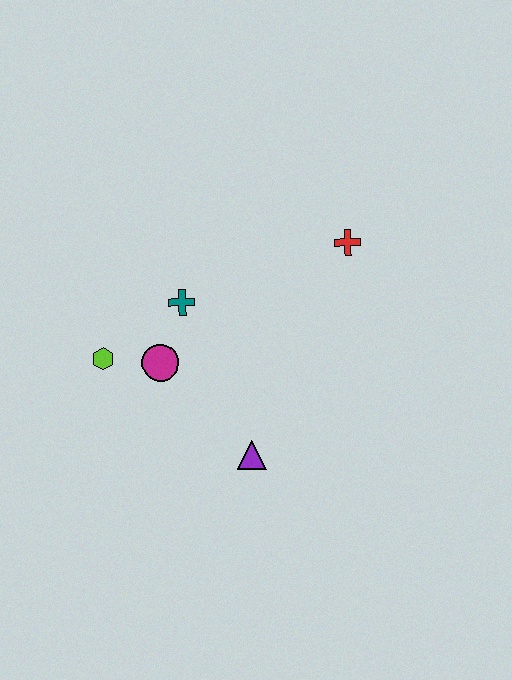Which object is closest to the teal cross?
The magenta circle is closest to the teal cross.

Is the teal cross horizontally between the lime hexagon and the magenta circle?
No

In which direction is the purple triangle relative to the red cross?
The purple triangle is below the red cross.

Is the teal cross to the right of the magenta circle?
Yes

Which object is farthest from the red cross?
The lime hexagon is farthest from the red cross.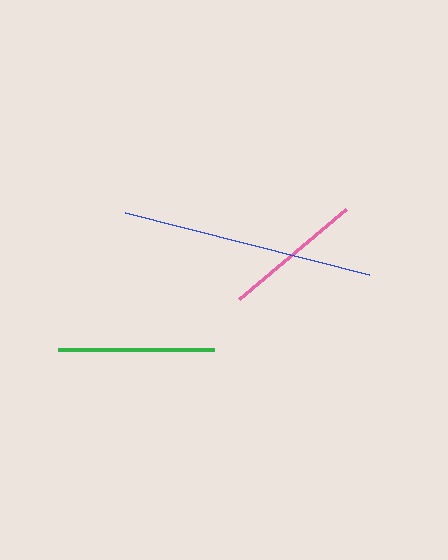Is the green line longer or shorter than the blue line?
The blue line is longer than the green line.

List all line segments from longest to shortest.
From longest to shortest: blue, green, pink.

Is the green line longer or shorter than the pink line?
The green line is longer than the pink line.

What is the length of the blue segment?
The blue segment is approximately 252 pixels long.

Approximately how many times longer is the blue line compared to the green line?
The blue line is approximately 1.6 times the length of the green line.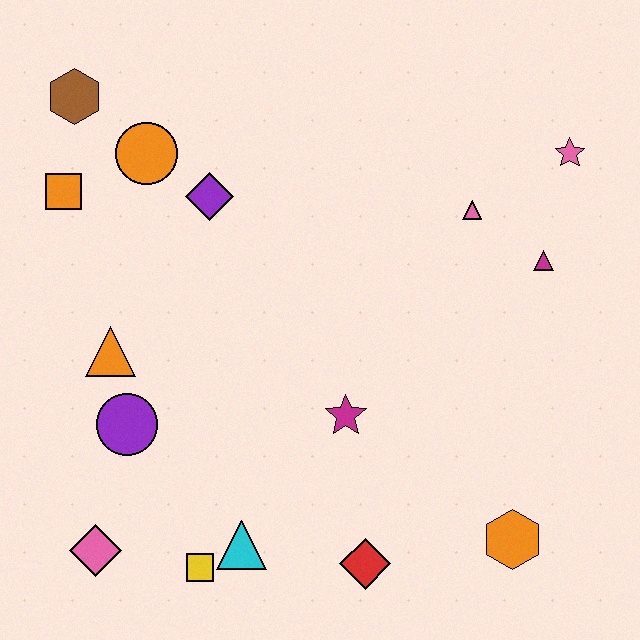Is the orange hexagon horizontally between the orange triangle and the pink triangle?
No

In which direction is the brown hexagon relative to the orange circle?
The brown hexagon is to the left of the orange circle.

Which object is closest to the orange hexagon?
The red diamond is closest to the orange hexagon.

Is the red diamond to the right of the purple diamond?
Yes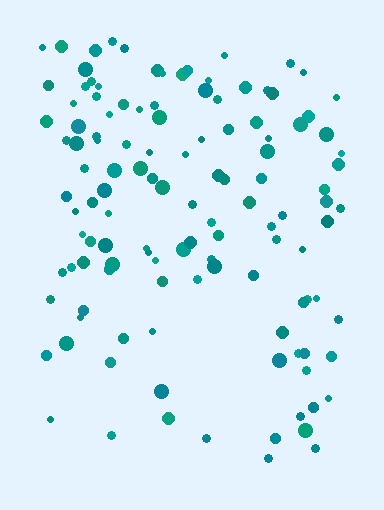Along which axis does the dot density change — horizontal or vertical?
Vertical.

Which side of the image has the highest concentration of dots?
The top.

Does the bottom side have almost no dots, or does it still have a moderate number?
Still a moderate number, just noticeably fewer than the top.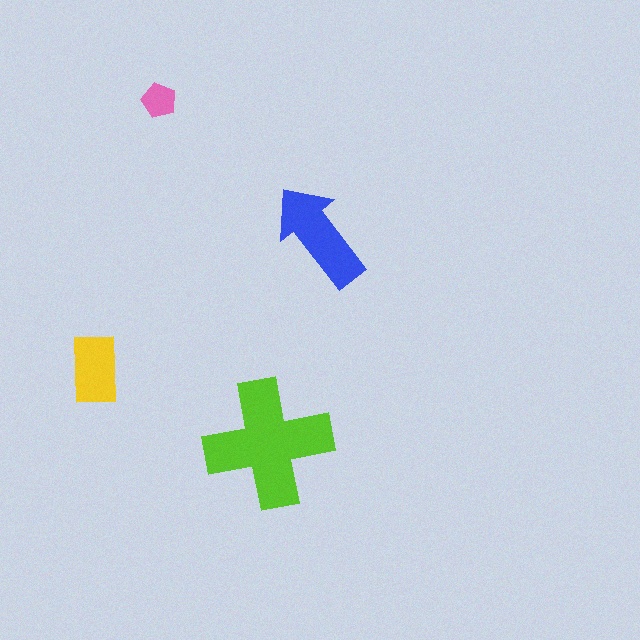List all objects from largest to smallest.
The lime cross, the blue arrow, the yellow rectangle, the pink pentagon.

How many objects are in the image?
There are 4 objects in the image.